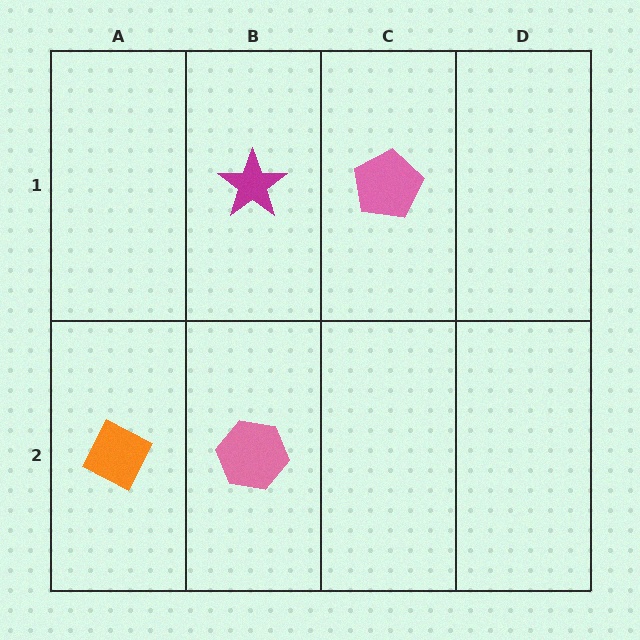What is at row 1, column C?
A pink pentagon.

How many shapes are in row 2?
2 shapes.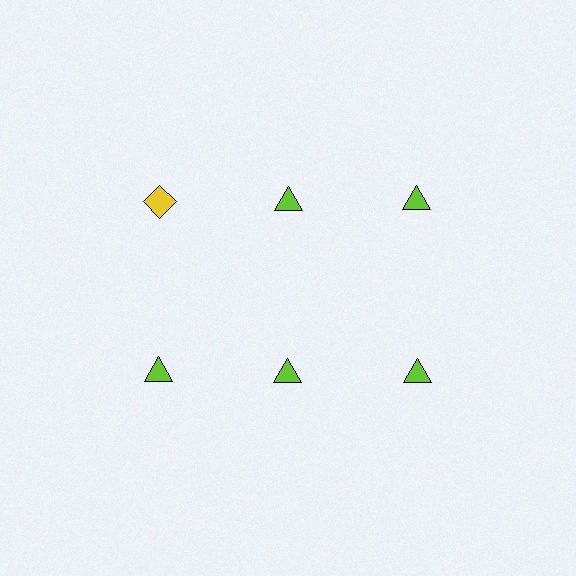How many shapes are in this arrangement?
There are 6 shapes arranged in a grid pattern.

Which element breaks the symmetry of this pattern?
The yellow diamond in the top row, leftmost column breaks the symmetry. All other shapes are lime triangles.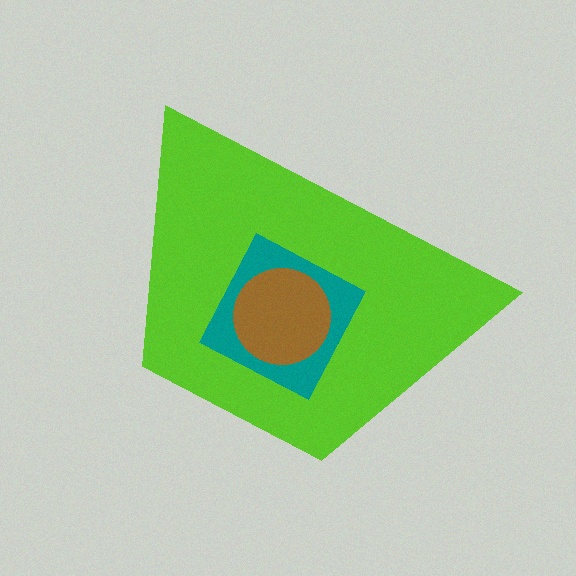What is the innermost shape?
The brown circle.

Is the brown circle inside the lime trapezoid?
Yes.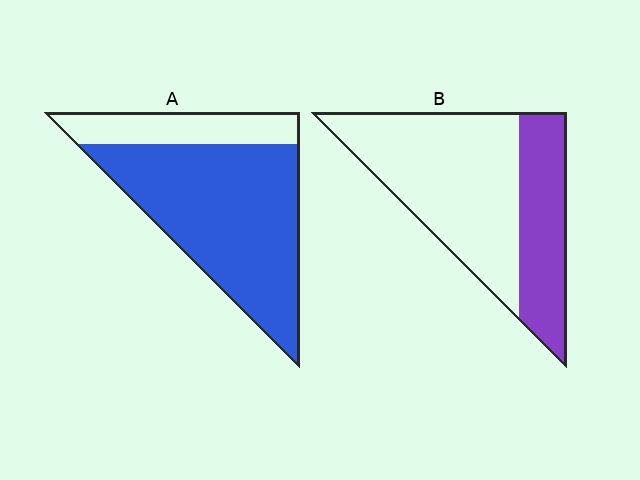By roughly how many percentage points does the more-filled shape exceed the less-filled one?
By roughly 45 percentage points (A over B).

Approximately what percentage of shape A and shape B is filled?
A is approximately 75% and B is approximately 35%.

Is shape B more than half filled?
No.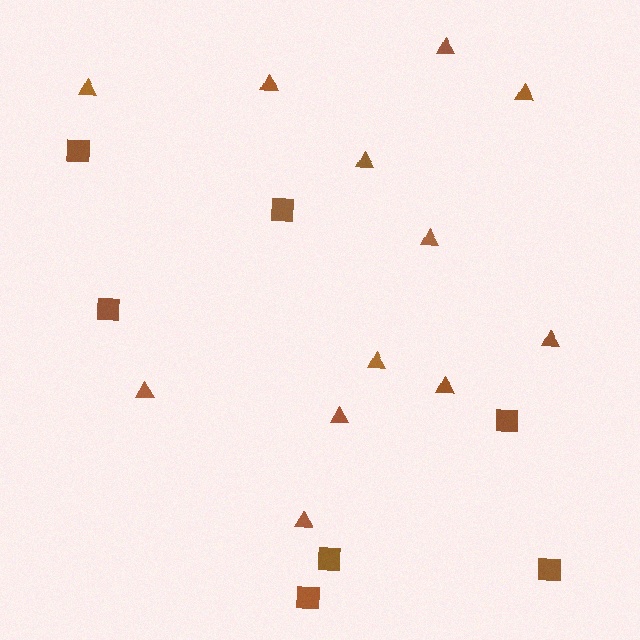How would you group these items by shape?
There are 2 groups: one group of triangles (12) and one group of squares (7).